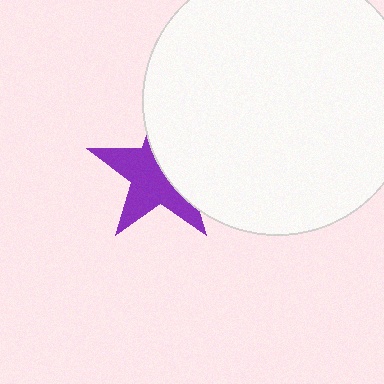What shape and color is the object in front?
The object in front is a white circle.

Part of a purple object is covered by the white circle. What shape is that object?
It is a star.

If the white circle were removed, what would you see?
You would see the complete purple star.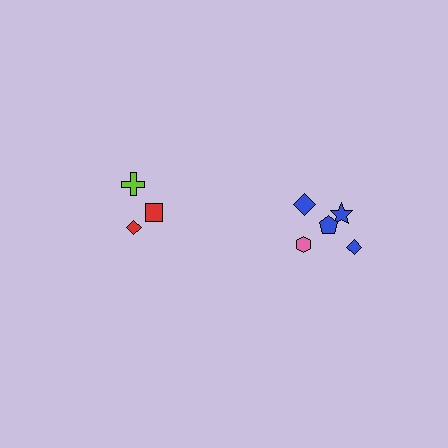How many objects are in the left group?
There are 3 objects.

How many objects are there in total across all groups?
There are 8 objects.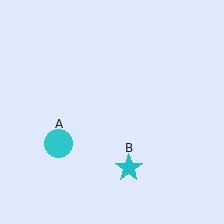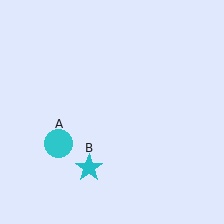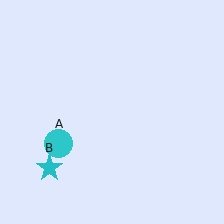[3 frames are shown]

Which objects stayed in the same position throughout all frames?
Cyan circle (object A) remained stationary.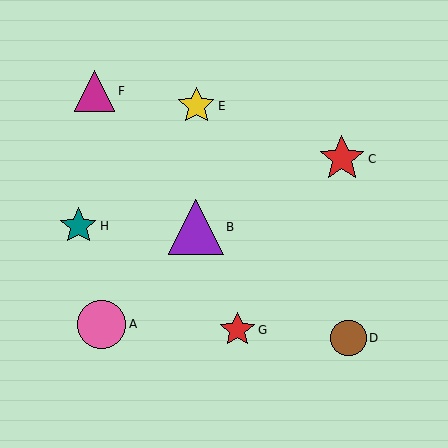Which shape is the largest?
The purple triangle (labeled B) is the largest.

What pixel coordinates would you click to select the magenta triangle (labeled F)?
Click at (95, 91) to select the magenta triangle F.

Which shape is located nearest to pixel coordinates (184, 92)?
The yellow star (labeled E) at (196, 106) is nearest to that location.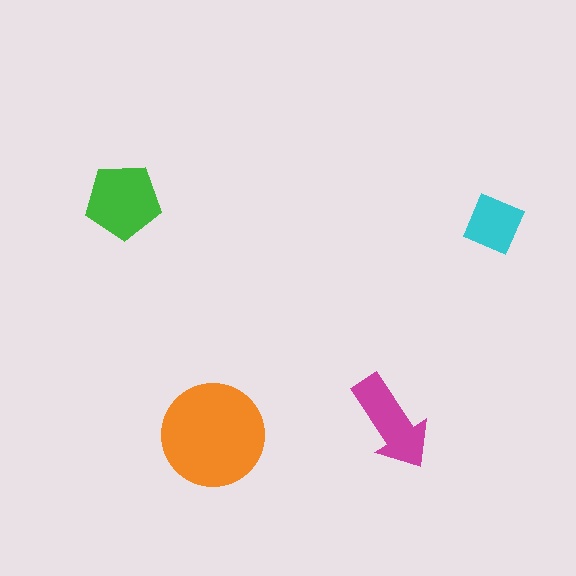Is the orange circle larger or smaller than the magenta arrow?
Larger.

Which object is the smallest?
The cyan square.